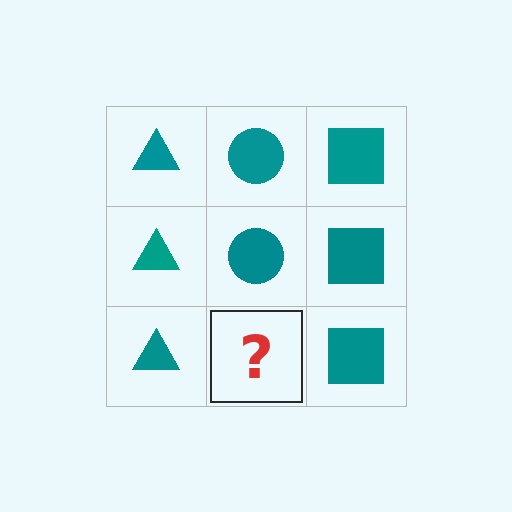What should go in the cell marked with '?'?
The missing cell should contain a teal circle.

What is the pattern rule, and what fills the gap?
The rule is that each column has a consistent shape. The gap should be filled with a teal circle.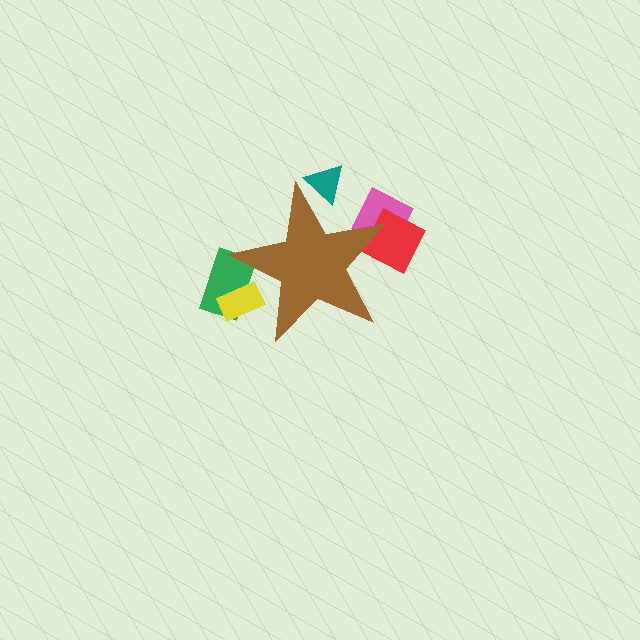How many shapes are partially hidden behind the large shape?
5 shapes are partially hidden.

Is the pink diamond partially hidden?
Yes, the pink diamond is partially hidden behind the brown star.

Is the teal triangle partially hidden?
Yes, the teal triangle is partially hidden behind the brown star.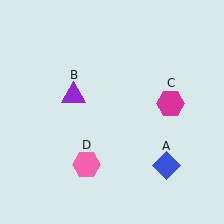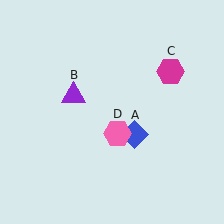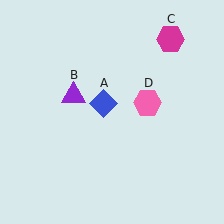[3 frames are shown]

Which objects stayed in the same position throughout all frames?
Purple triangle (object B) remained stationary.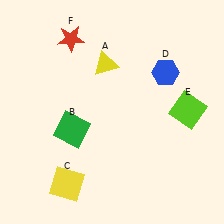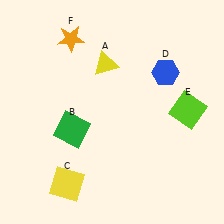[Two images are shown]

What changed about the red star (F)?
In Image 1, F is red. In Image 2, it changed to orange.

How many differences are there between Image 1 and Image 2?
There is 1 difference between the two images.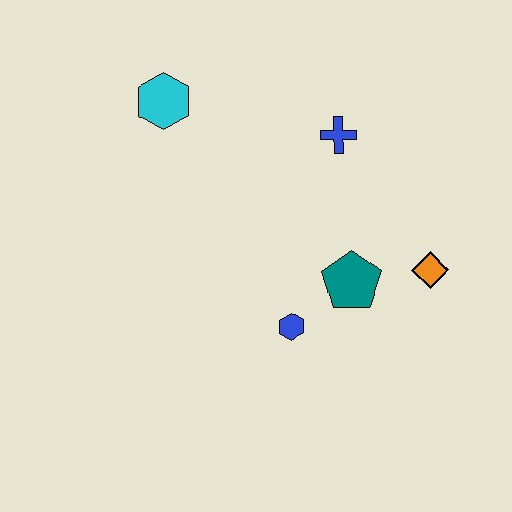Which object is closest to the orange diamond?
The teal pentagon is closest to the orange diamond.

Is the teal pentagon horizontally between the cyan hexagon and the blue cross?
No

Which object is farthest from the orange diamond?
The cyan hexagon is farthest from the orange diamond.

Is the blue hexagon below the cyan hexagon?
Yes